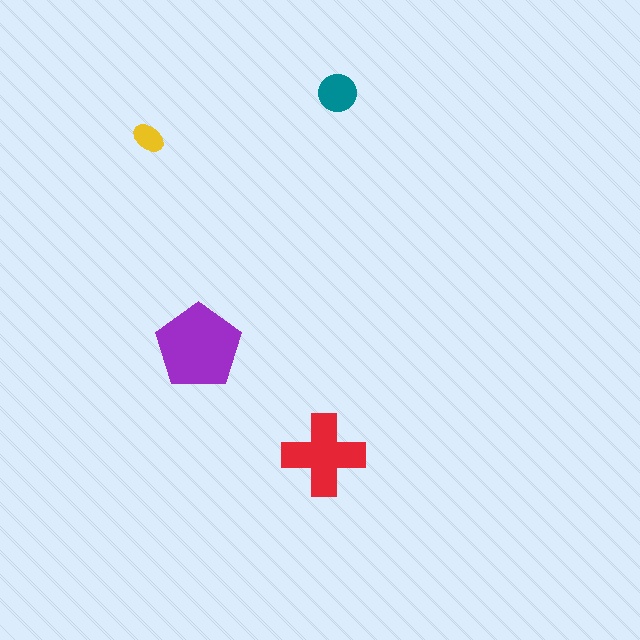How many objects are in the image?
There are 4 objects in the image.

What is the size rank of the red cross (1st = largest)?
2nd.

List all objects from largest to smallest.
The purple pentagon, the red cross, the teal circle, the yellow ellipse.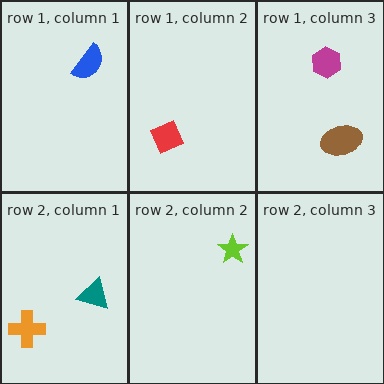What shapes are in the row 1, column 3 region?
The magenta hexagon, the brown ellipse.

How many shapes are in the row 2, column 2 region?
1.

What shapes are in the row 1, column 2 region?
The red diamond.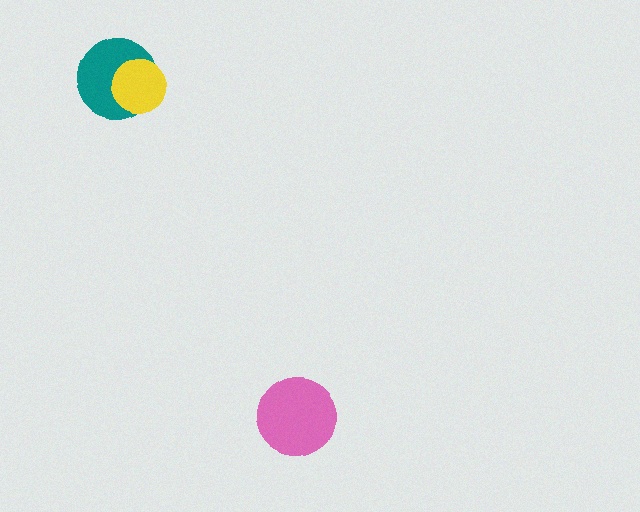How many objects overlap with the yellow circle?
1 object overlaps with the yellow circle.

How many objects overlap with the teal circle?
1 object overlaps with the teal circle.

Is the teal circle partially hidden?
Yes, it is partially covered by another shape.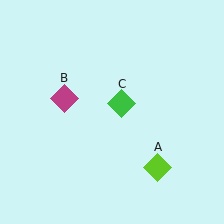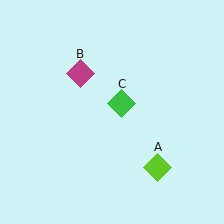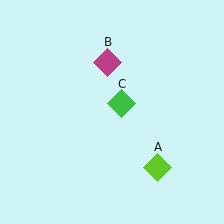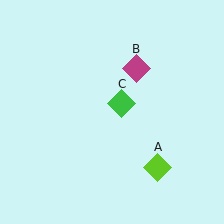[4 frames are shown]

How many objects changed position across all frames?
1 object changed position: magenta diamond (object B).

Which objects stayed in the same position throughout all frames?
Lime diamond (object A) and green diamond (object C) remained stationary.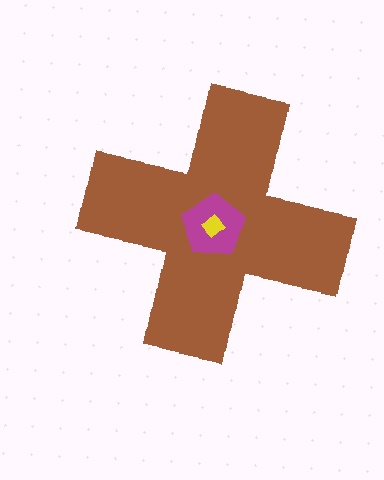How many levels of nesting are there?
3.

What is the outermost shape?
The brown cross.